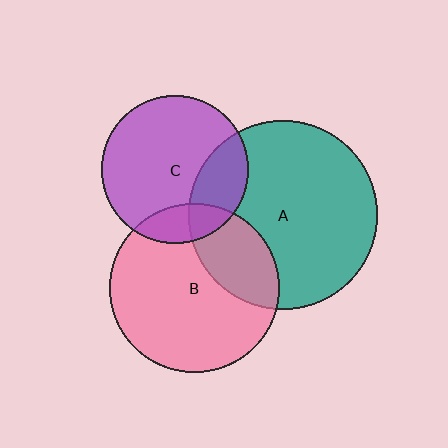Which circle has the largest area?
Circle A (teal).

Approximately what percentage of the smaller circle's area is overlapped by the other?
Approximately 25%.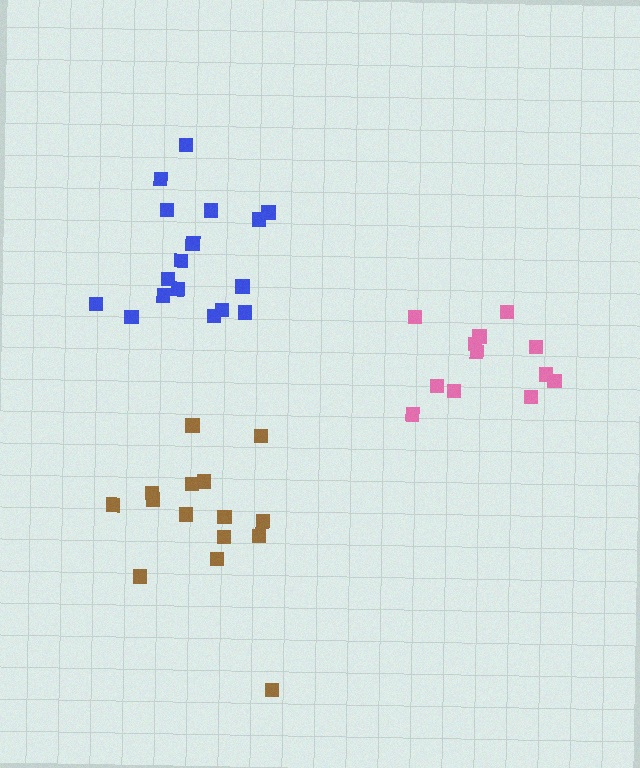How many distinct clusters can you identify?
There are 3 distinct clusters.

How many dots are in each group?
Group 1: 17 dots, Group 2: 12 dots, Group 3: 15 dots (44 total).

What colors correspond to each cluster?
The clusters are colored: blue, pink, brown.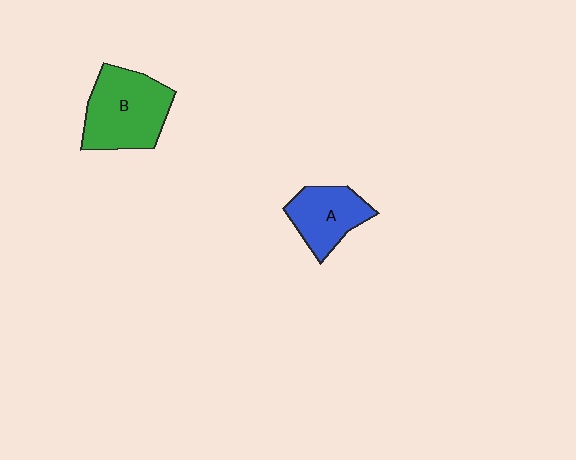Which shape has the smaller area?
Shape A (blue).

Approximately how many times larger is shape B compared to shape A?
Approximately 1.5 times.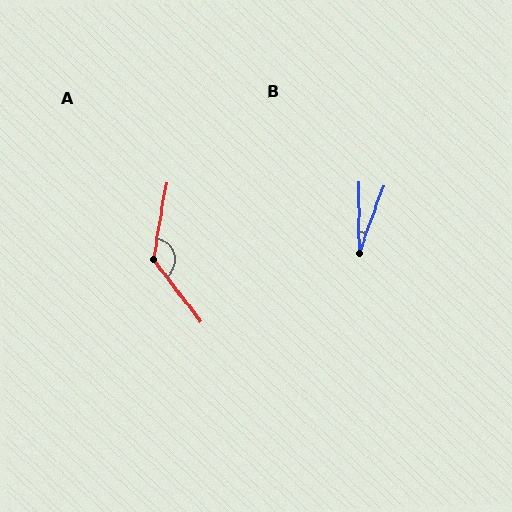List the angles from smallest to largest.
B (21°), A (133°).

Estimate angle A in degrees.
Approximately 133 degrees.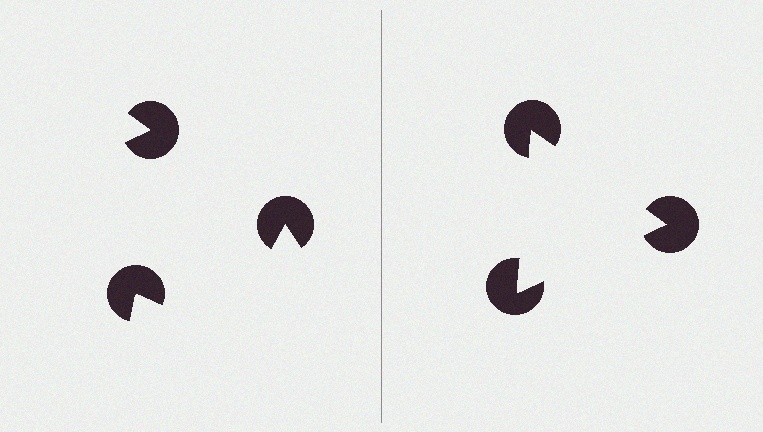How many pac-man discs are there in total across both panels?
6 — 3 on each side.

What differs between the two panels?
The pac-man discs are positioned identically on both sides; only the wedge orientations differ. On the right they align to a triangle; on the left they are misaligned.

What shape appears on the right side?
An illusory triangle.